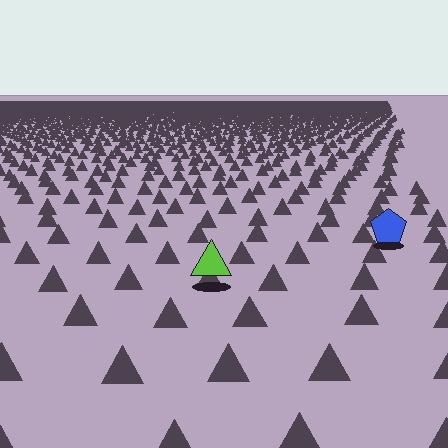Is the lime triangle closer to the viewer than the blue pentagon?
Yes. The lime triangle is closer — you can tell from the texture gradient: the ground texture is coarser near it.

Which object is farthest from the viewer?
The blue pentagon is farthest from the viewer. It appears smaller and the ground texture around it is denser.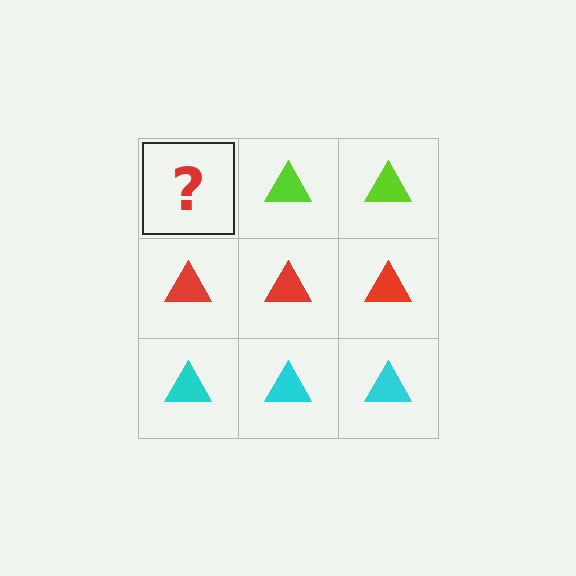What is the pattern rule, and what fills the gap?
The rule is that each row has a consistent color. The gap should be filled with a lime triangle.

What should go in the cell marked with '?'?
The missing cell should contain a lime triangle.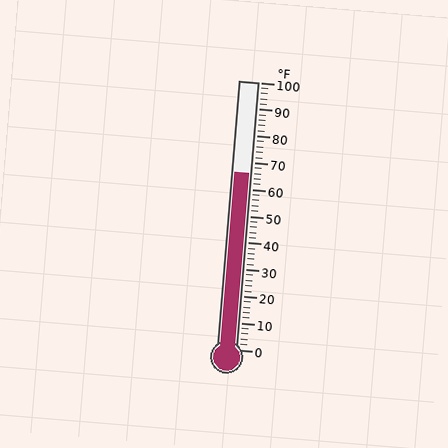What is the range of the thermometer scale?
The thermometer scale ranges from 0°F to 100°F.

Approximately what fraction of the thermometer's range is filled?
The thermometer is filled to approximately 65% of its range.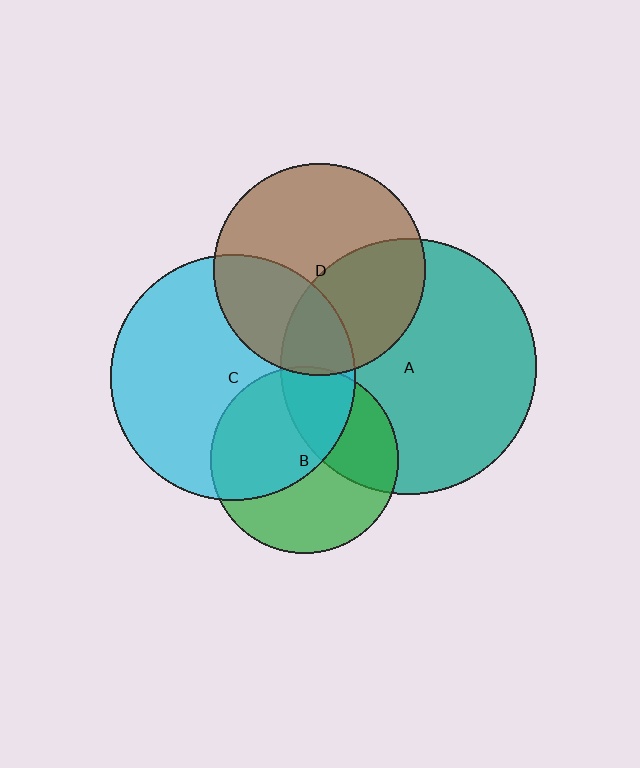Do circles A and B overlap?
Yes.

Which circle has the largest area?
Circle A (teal).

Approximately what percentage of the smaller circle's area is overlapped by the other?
Approximately 35%.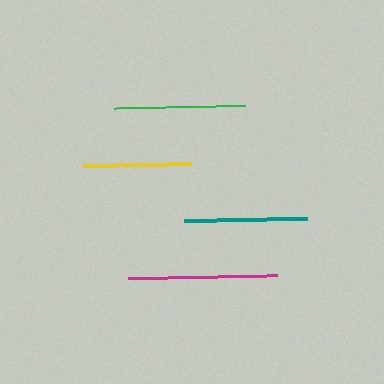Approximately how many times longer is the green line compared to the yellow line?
The green line is approximately 1.2 times the length of the yellow line.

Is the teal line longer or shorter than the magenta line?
The magenta line is longer than the teal line.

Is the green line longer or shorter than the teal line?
The green line is longer than the teal line.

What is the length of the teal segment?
The teal segment is approximately 123 pixels long.